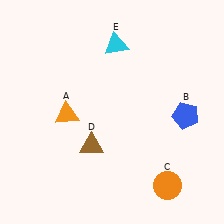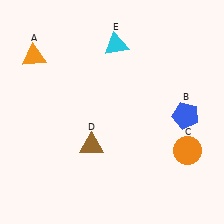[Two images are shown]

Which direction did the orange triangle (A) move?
The orange triangle (A) moved up.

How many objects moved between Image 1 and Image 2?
2 objects moved between the two images.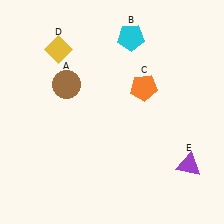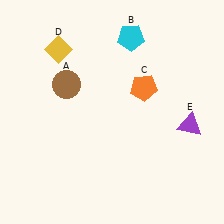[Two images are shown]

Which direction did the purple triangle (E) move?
The purple triangle (E) moved up.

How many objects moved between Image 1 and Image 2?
1 object moved between the two images.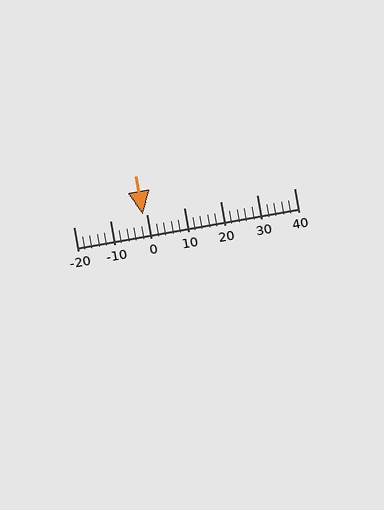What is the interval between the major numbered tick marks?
The major tick marks are spaced 10 units apart.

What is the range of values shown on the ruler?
The ruler shows values from -20 to 40.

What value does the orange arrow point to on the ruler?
The orange arrow points to approximately -1.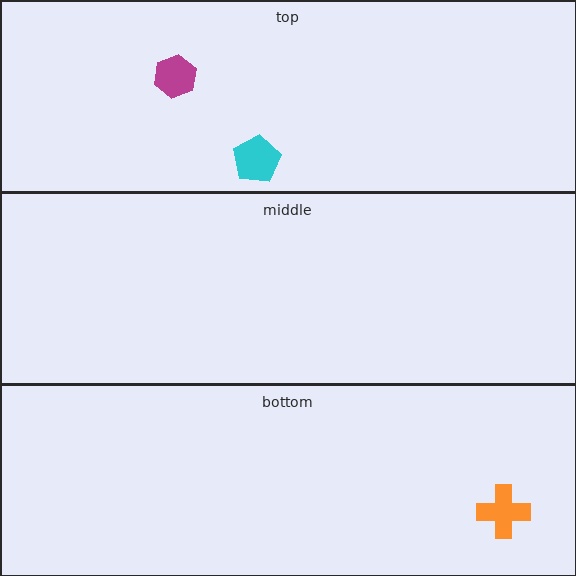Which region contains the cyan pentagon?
The top region.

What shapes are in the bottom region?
The orange cross.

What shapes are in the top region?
The cyan pentagon, the magenta hexagon.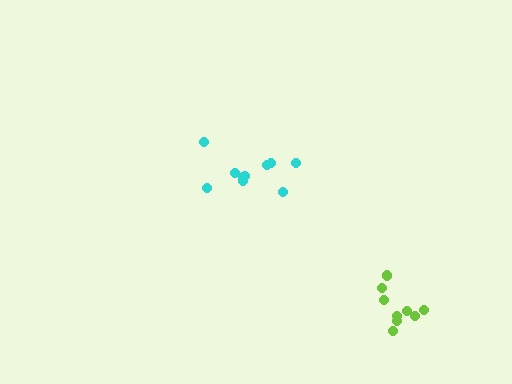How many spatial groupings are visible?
There are 2 spatial groupings.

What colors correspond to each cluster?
The clusters are colored: lime, cyan.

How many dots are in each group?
Group 1: 9 dots, Group 2: 10 dots (19 total).